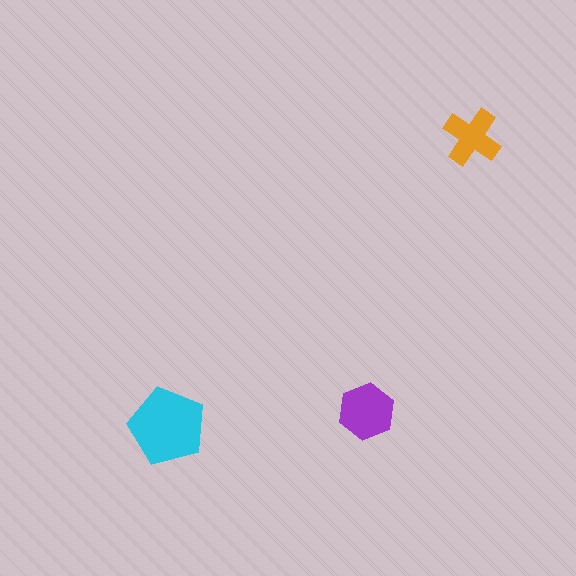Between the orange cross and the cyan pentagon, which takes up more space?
The cyan pentagon.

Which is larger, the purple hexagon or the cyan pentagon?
The cyan pentagon.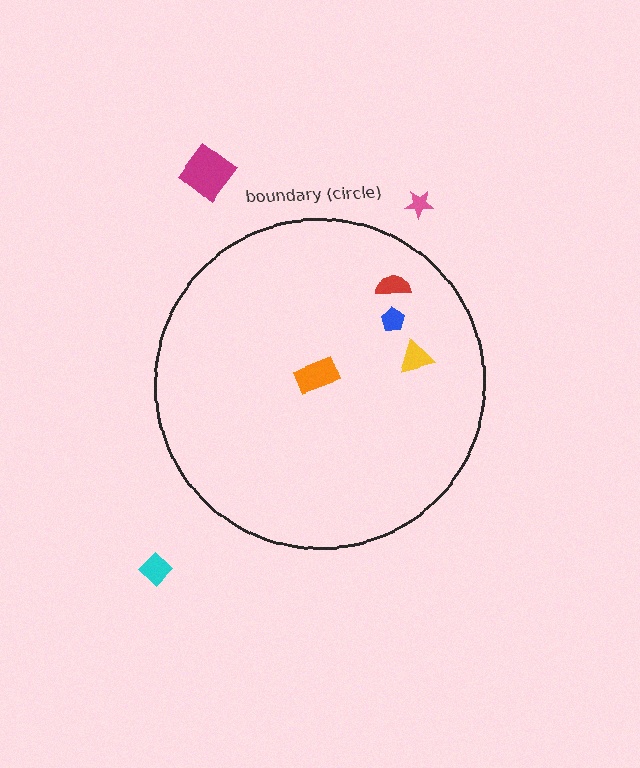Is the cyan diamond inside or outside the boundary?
Outside.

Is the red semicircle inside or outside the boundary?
Inside.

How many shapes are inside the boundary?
4 inside, 3 outside.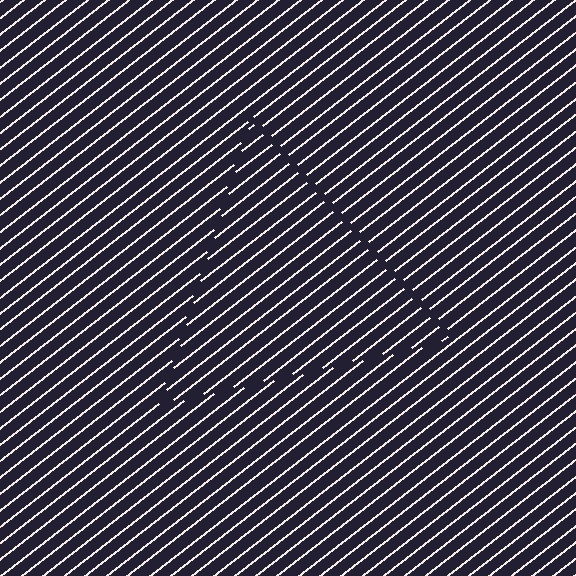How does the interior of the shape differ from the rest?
The interior of the shape contains the same grating, shifted by half a period — the contour is defined by the phase discontinuity where line-ends from the inner and outer gratings abut.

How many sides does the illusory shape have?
3 sides — the line-ends trace a triangle.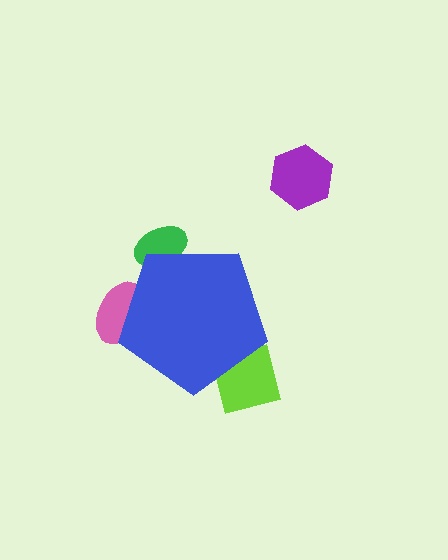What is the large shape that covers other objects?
A blue pentagon.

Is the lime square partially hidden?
Yes, the lime square is partially hidden behind the blue pentagon.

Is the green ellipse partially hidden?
Yes, the green ellipse is partially hidden behind the blue pentagon.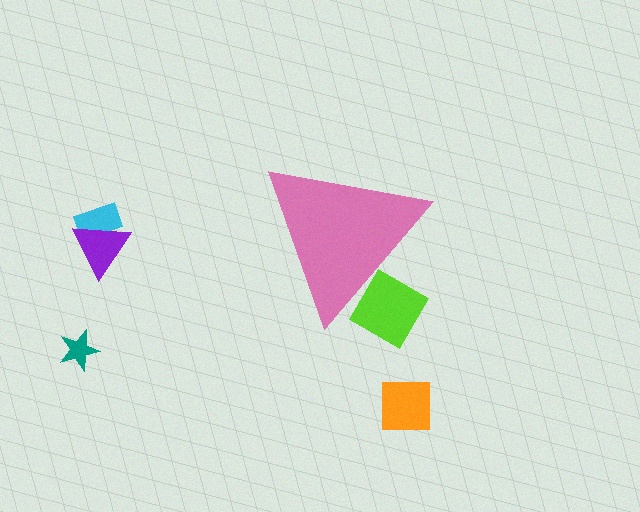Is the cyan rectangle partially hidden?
No, the cyan rectangle is fully visible.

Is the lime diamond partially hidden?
Yes, the lime diamond is partially hidden behind the pink triangle.